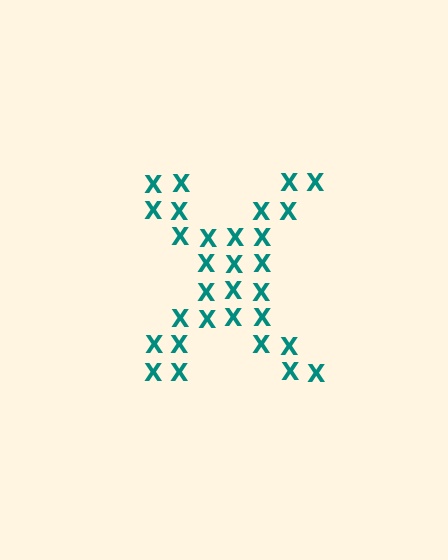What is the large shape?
The large shape is the letter X.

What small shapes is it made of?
It is made of small letter X's.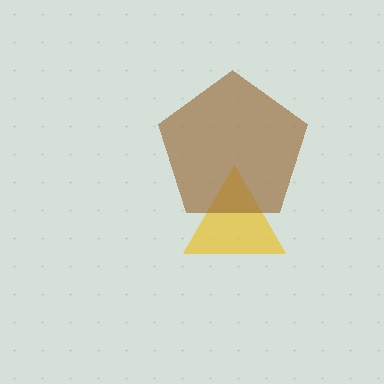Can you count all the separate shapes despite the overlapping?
Yes, there are 2 separate shapes.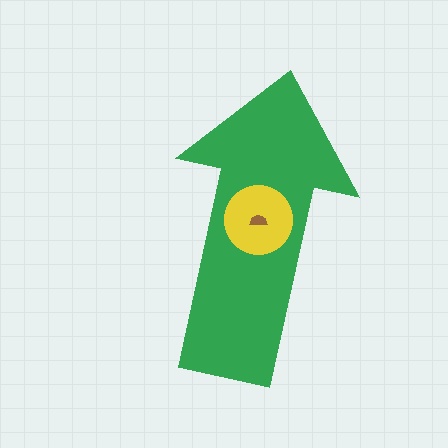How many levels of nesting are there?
3.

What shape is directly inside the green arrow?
The yellow circle.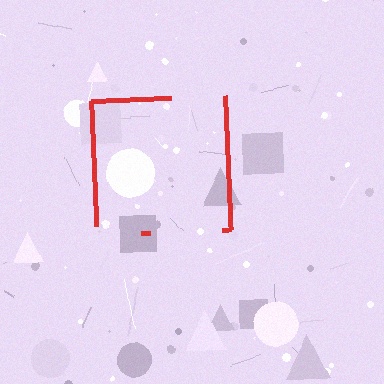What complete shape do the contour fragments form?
The contour fragments form a square.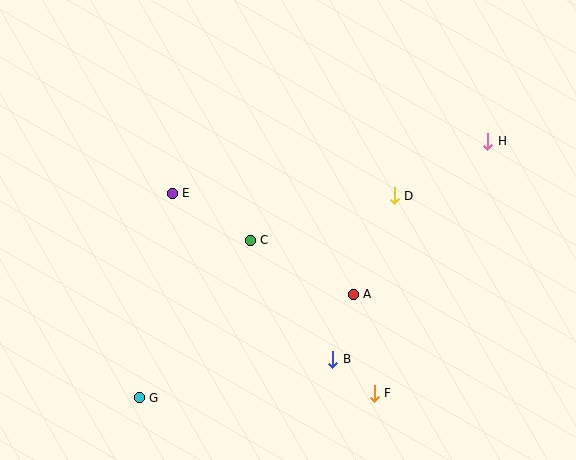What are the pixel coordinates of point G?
Point G is at (139, 398).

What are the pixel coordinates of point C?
Point C is at (250, 240).